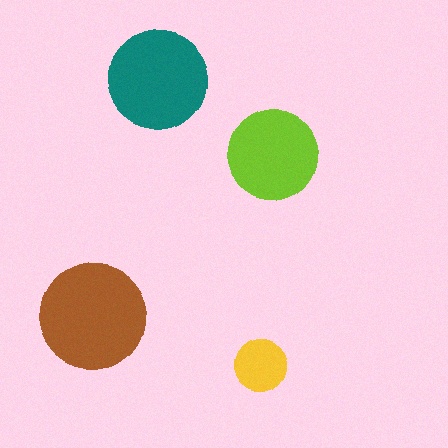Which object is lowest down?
The yellow circle is bottommost.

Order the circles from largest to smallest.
the brown one, the teal one, the lime one, the yellow one.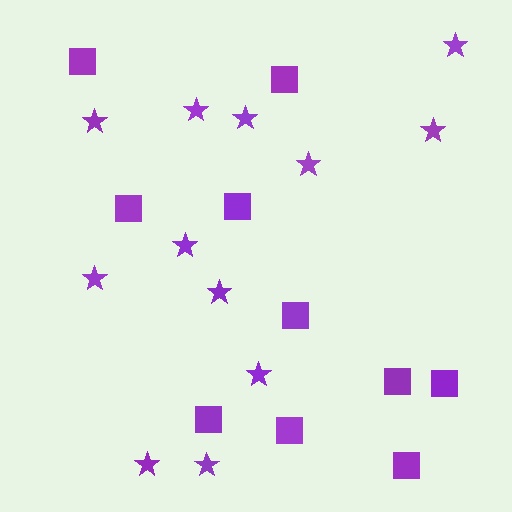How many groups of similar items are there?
There are 2 groups: one group of stars (12) and one group of squares (10).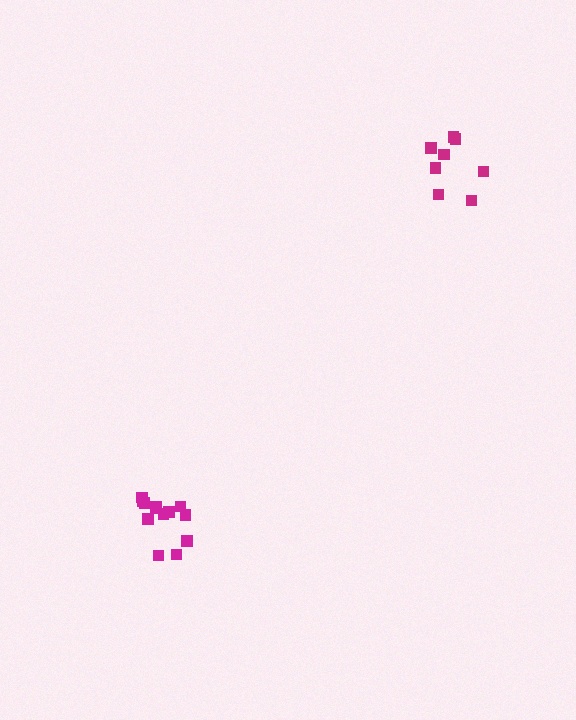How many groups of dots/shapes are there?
There are 2 groups.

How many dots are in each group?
Group 1: 8 dots, Group 2: 13 dots (21 total).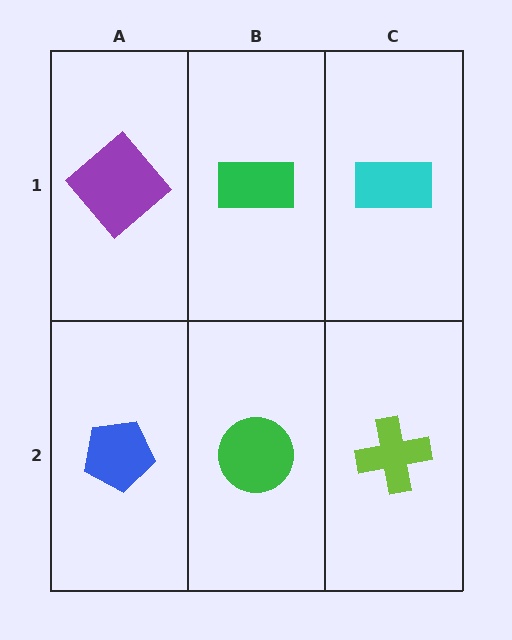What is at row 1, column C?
A cyan rectangle.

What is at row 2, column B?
A green circle.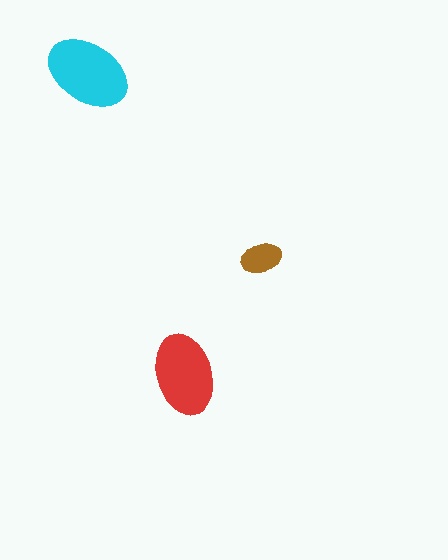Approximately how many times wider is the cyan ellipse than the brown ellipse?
About 2 times wider.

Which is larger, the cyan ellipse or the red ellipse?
The cyan one.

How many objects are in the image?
There are 3 objects in the image.